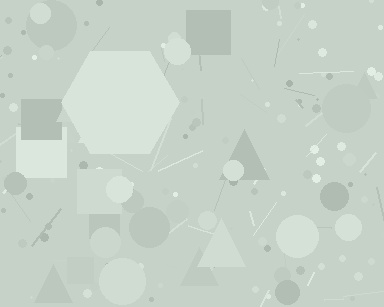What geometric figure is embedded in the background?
A hexagon is embedded in the background.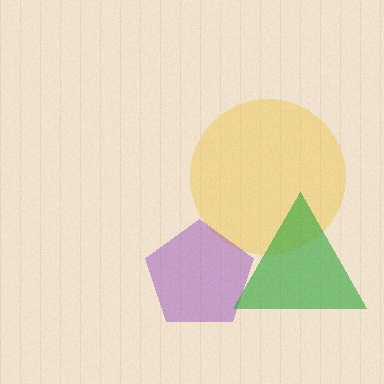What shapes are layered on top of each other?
The layered shapes are: a yellow circle, a purple pentagon, a green triangle.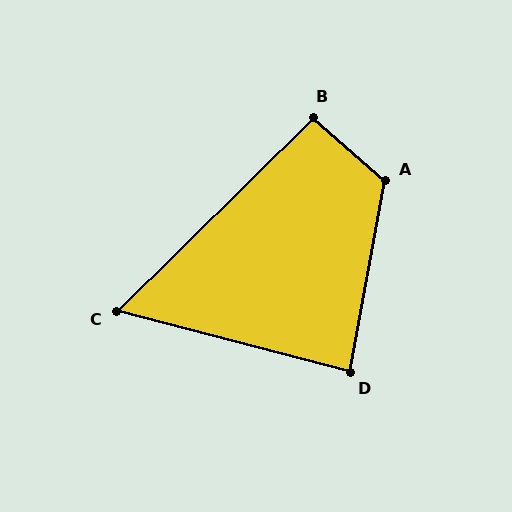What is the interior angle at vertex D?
Approximately 86 degrees (approximately right).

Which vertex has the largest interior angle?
A, at approximately 121 degrees.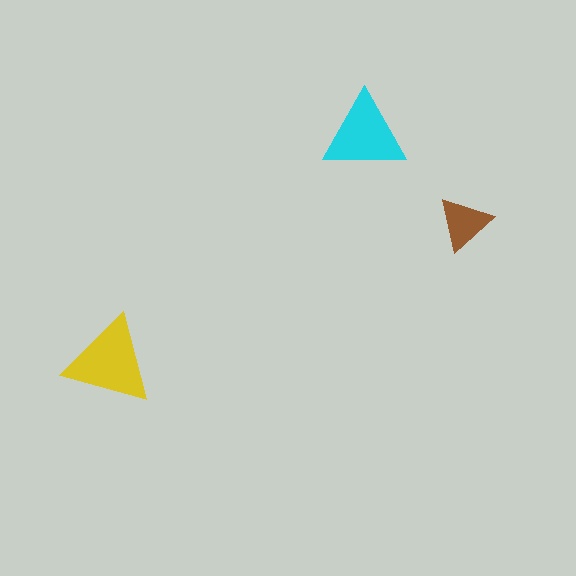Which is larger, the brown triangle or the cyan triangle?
The cyan one.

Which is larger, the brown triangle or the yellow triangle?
The yellow one.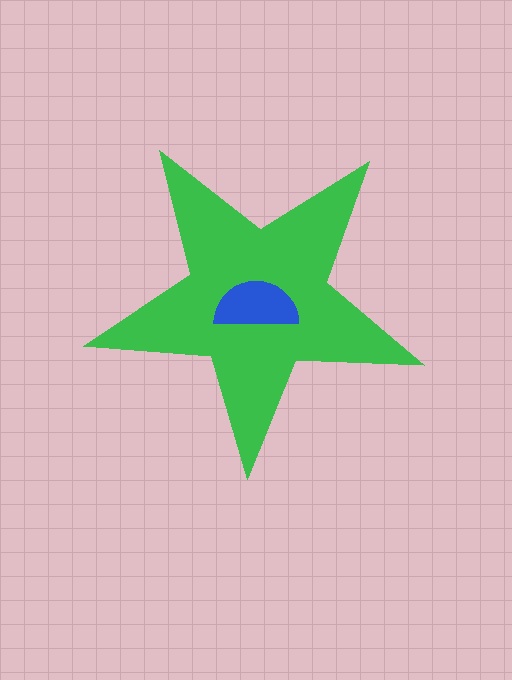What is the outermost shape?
The green star.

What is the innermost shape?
The blue semicircle.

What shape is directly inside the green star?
The blue semicircle.